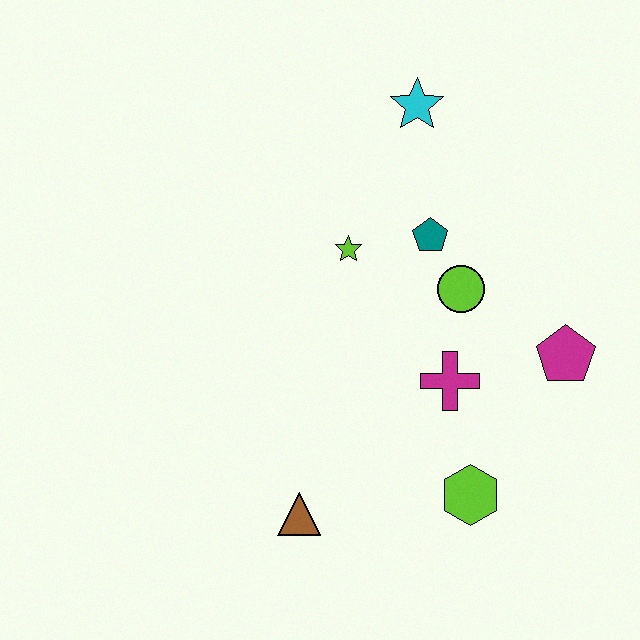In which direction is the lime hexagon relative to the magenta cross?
The lime hexagon is below the magenta cross.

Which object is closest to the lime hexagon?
The magenta cross is closest to the lime hexagon.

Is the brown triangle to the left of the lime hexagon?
Yes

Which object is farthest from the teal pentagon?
The brown triangle is farthest from the teal pentagon.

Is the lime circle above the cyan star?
No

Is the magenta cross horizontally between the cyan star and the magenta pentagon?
Yes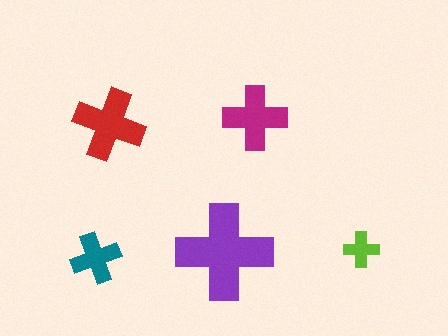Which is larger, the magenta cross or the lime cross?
The magenta one.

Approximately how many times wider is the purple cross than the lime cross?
About 2.5 times wider.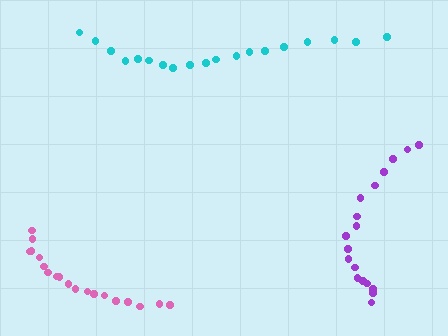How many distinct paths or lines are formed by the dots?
There are 3 distinct paths.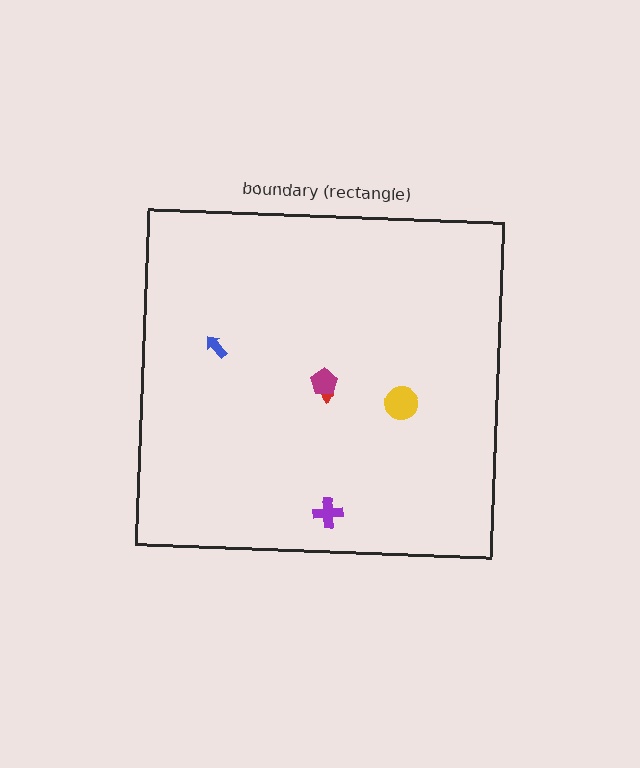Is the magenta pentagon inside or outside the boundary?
Inside.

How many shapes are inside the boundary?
5 inside, 0 outside.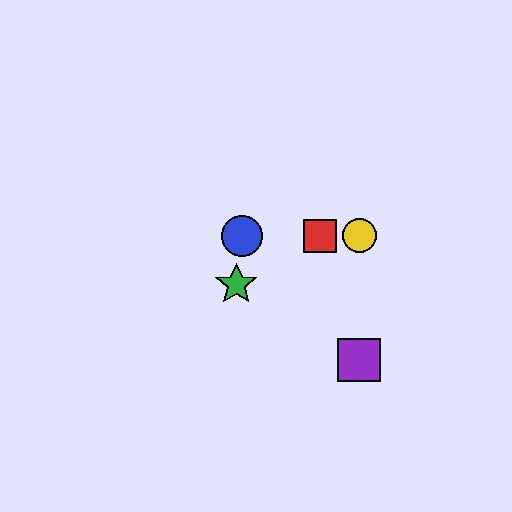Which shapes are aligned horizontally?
The red square, the blue circle, the yellow circle are aligned horizontally.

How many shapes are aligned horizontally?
3 shapes (the red square, the blue circle, the yellow circle) are aligned horizontally.